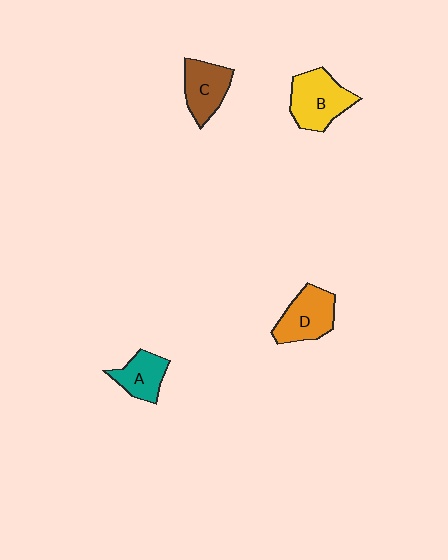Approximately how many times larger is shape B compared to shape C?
Approximately 1.3 times.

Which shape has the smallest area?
Shape A (teal).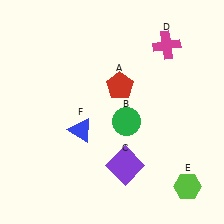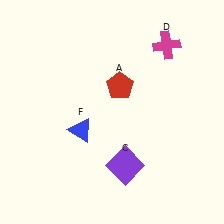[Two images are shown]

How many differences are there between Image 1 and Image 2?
There are 2 differences between the two images.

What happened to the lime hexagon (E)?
The lime hexagon (E) was removed in Image 2. It was in the bottom-right area of Image 1.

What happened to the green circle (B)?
The green circle (B) was removed in Image 2. It was in the bottom-right area of Image 1.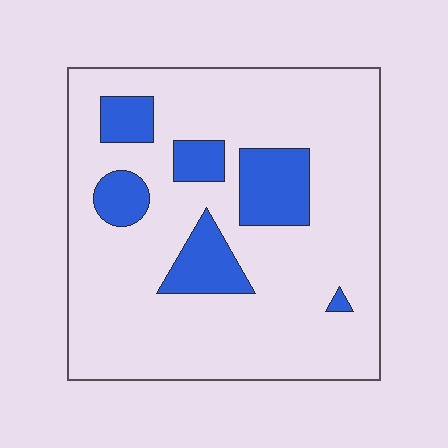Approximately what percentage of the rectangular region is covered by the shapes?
Approximately 20%.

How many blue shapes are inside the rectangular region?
6.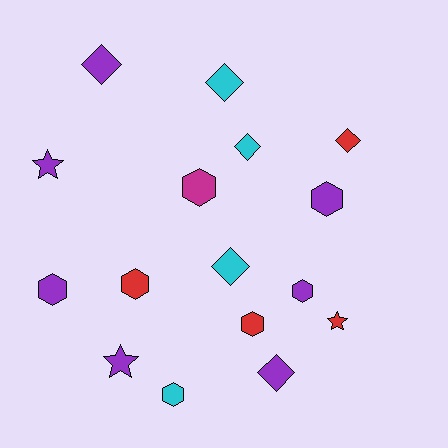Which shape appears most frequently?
Hexagon, with 7 objects.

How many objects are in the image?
There are 16 objects.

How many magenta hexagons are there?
There is 1 magenta hexagon.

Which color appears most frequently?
Purple, with 7 objects.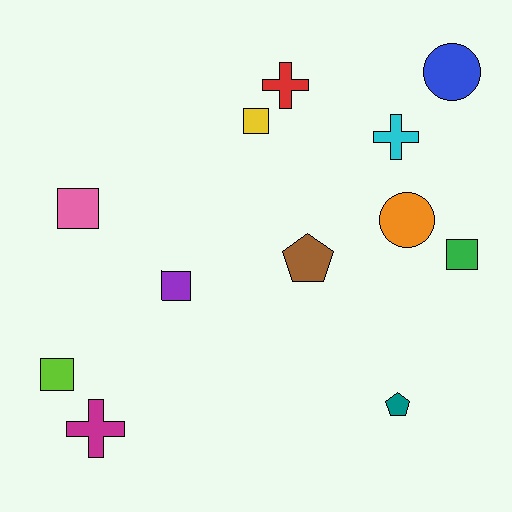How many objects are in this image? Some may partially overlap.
There are 12 objects.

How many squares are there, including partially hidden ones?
There are 5 squares.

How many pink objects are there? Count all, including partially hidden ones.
There is 1 pink object.